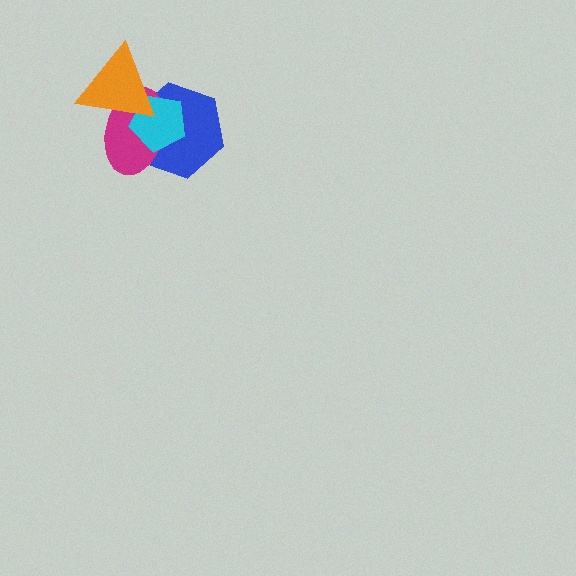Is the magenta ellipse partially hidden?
Yes, it is partially covered by another shape.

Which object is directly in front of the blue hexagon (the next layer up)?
The magenta ellipse is directly in front of the blue hexagon.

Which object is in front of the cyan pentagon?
The orange triangle is in front of the cyan pentagon.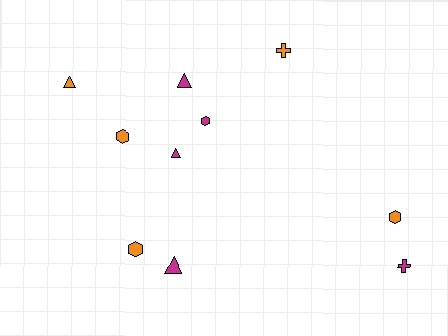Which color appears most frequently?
Magenta, with 5 objects.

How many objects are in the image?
There are 10 objects.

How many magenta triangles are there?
There are 3 magenta triangles.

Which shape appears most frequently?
Hexagon, with 4 objects.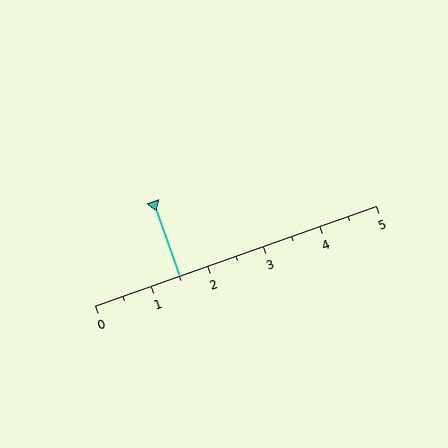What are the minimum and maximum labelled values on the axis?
The axis runs from 0 to 5.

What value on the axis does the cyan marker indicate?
The marker indicates approximately 1.5.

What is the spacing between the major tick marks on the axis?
The major ticks are spaced 1 apart.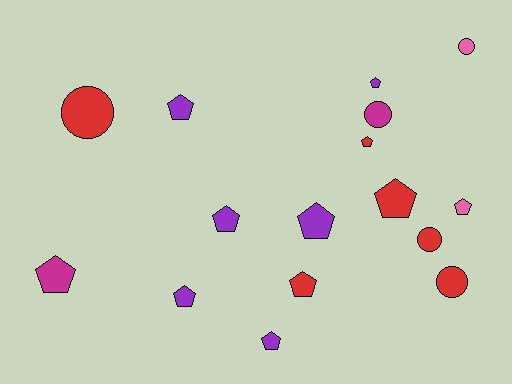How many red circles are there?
There are 3 red circles.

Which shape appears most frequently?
Pentagon, with 11 objects.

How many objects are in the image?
There are 16 objects.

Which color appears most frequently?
Purple, with 6 objects.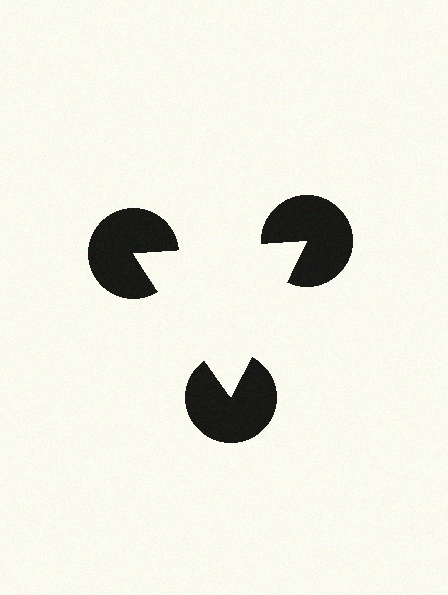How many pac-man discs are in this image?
There are 3 — one at each vertex of the illusory triangle.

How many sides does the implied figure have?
3 sides.